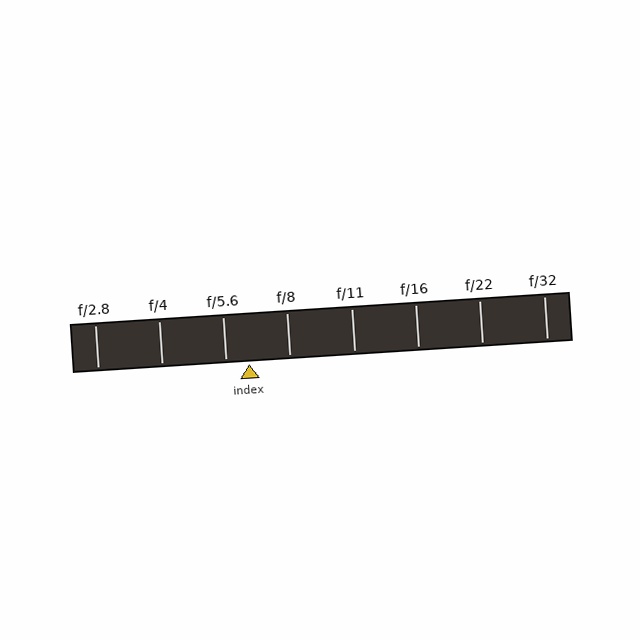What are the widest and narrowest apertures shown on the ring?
The widest aperture shown is f/2.8 and the narrowest is f/32.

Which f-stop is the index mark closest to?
The index mark is closest to f/5.6.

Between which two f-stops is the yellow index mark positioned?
The index mark is between f/5.6 and f/8.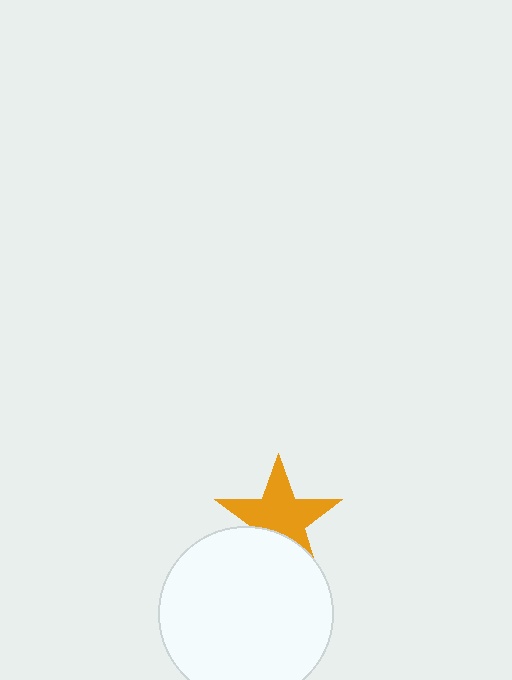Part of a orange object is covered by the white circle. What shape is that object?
It is a star.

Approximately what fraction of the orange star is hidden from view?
Roughly 30% of the orange star is hidden behind the white circle.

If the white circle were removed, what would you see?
You would see the complete orange star.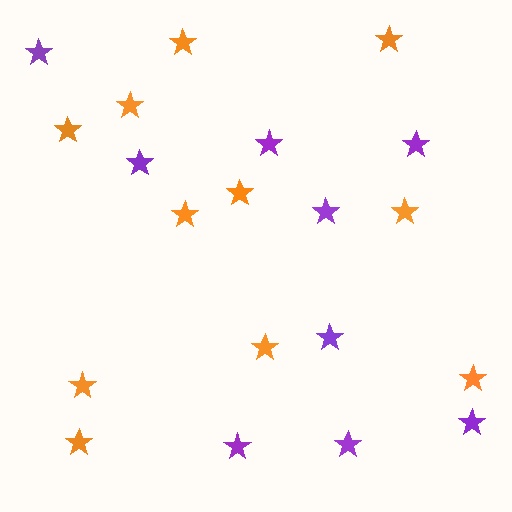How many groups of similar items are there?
There are 2 groups: one group of purple stars (9) and one group of orange stars (11).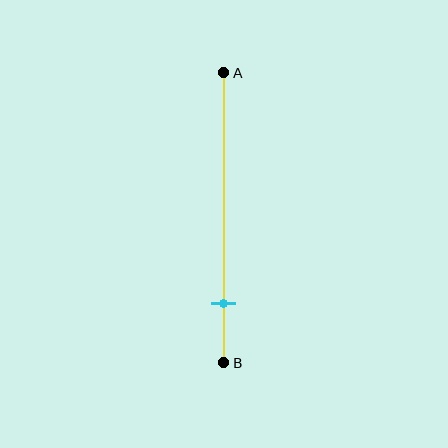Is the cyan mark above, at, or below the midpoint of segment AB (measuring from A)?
The cyan mark is below the midpoint of segment AB.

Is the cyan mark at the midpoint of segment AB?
No, the mark is at about 80% from A, not at the 50% midpoint.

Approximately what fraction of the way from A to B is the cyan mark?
The cyan mark is approximately 80% of the way from A to B.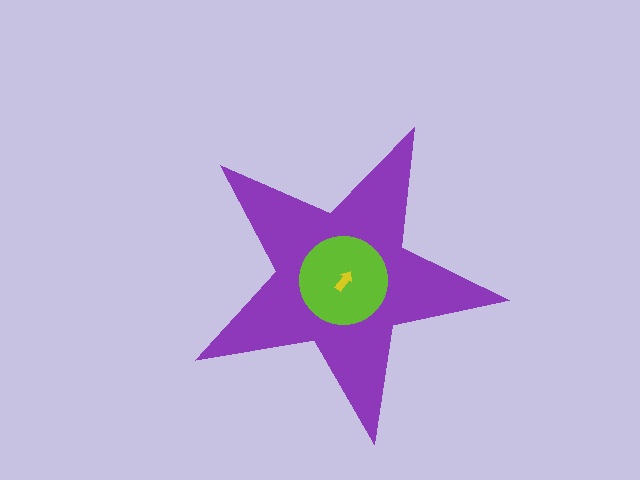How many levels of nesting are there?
3.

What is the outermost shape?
The purple star.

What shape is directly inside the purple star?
The lime circle.